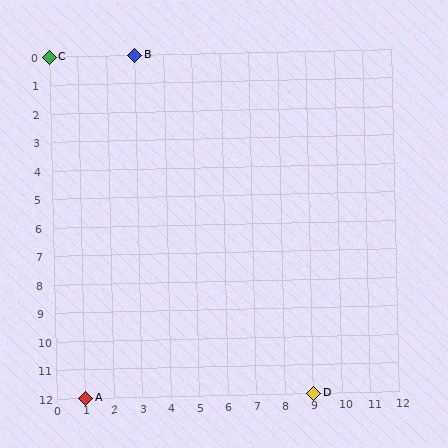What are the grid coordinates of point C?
Point C is at grid coordinates (0, 0).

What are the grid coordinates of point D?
Point D is at grid coordinates (9, 12).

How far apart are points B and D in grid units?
Points B and D are 6 columns and 12 rows apart (about 13.4 grid units diagonally).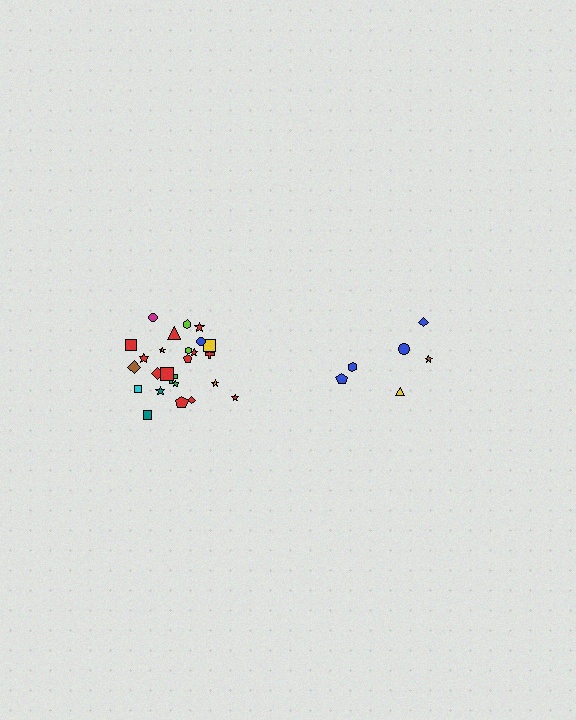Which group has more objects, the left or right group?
The left group.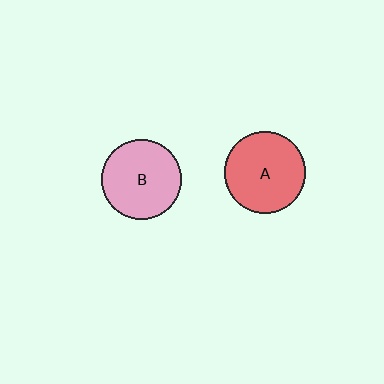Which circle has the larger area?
Circle A (red).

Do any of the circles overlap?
No, none of the circles overlap.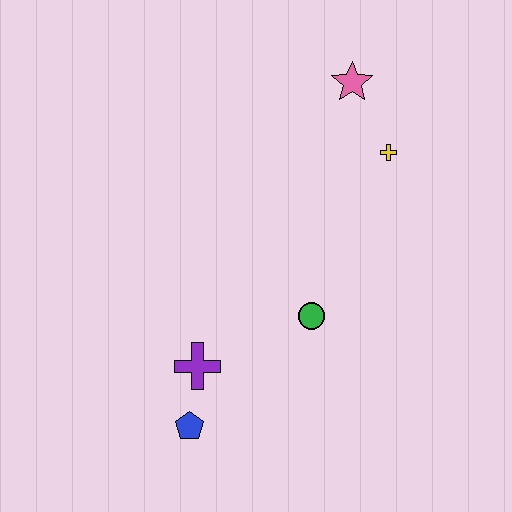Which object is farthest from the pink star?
The blue pentagon is farthest from the pink star.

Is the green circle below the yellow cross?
Yes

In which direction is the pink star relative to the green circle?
The pink star is above the green circle.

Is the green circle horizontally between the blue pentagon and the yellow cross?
Yes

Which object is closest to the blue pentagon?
The purple cross is closest to the blue pentagon.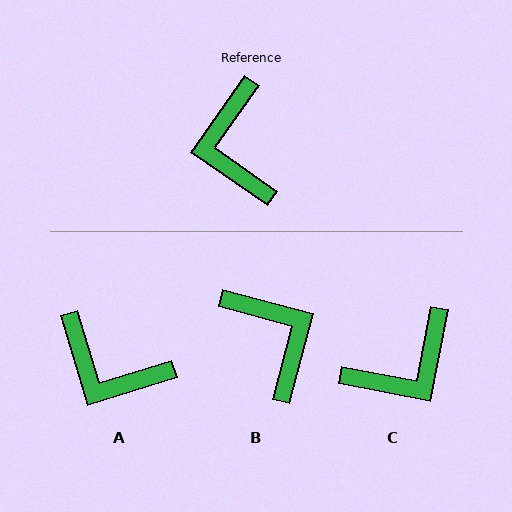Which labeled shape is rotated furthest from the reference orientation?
B, about 160 degrees away.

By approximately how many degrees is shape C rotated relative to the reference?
Approximately 114 degrees counter-clockwise.